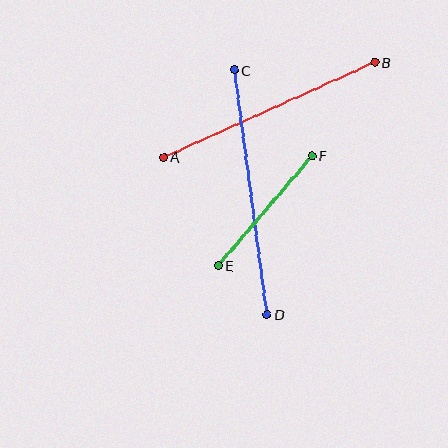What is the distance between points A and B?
The distance is approximately 231 pixels.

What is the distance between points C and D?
The distance is approximately 247 pixels.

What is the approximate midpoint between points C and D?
The midpoint is at approximately (251, 192) pixels.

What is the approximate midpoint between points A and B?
The midpoint is at approximately (269, 110) pixels.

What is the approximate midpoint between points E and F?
The midpoint is at approximately (265, 211) pixels.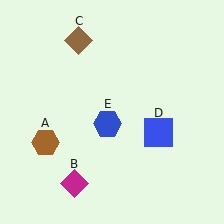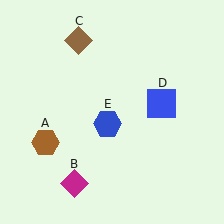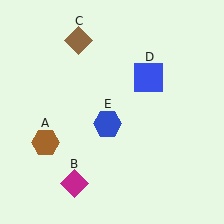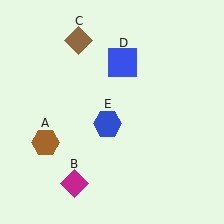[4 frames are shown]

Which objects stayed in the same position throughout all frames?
Brown hexagon (object A) and magenta diamond (object B) and brown diamond (object C) and blue hexagon (object E) remained stationary.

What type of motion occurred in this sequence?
The blue square (object D) rotated counterclockwise around the center of the scene.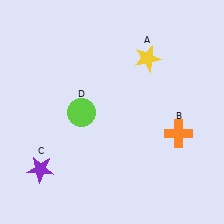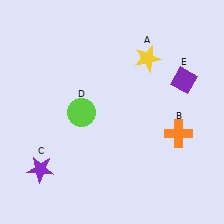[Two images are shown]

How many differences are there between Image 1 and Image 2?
There is 1 difference between the two images.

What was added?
A purple diamond (E) was added in Image 2.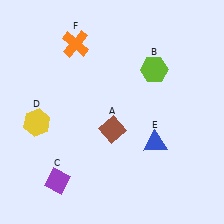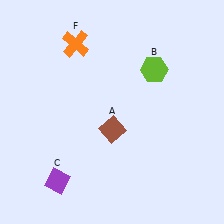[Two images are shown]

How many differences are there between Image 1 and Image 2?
There are 2 differences between the two images.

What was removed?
The blue triangle (E), the yellow hexagon (D) were removed in Image 2.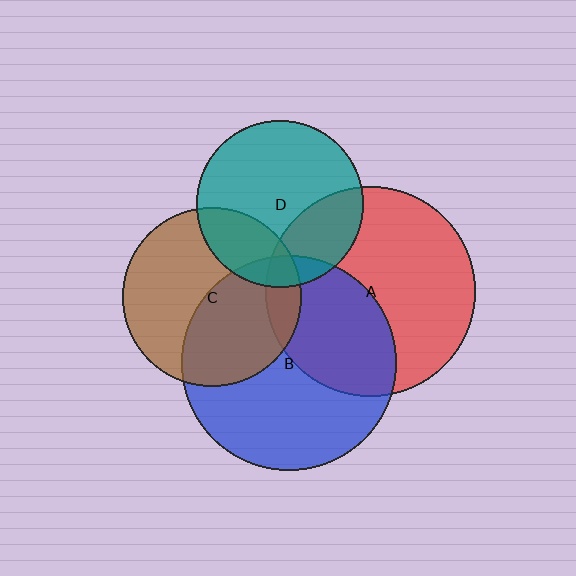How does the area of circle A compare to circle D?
Approximately 1.6 times.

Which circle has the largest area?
Circle B (blue).